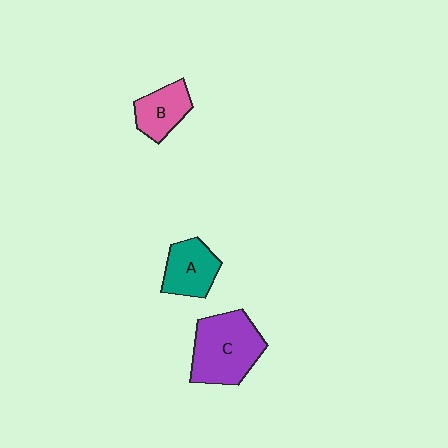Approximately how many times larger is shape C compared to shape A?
Approximately 1.6 times.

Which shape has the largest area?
Shape C (purple).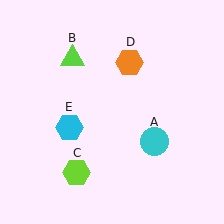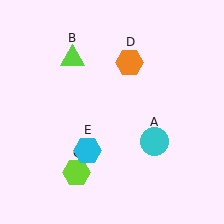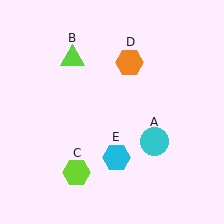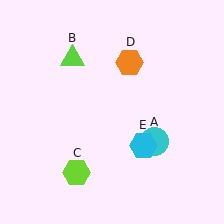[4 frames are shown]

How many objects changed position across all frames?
1 object changed position: cyan hexagon (object E).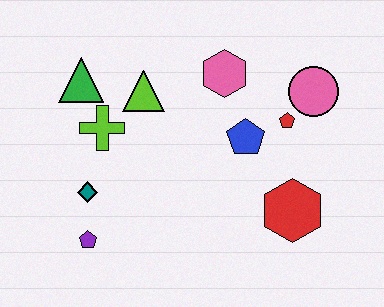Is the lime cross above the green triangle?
No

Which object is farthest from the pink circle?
The purple pentagon is farthest from the pink circle.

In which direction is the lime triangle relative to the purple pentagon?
The lime triangle is above the purple pentagon.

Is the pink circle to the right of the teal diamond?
Yes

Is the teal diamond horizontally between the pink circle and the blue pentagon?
No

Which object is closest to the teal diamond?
The purple pentagon is closest to the teal diamond.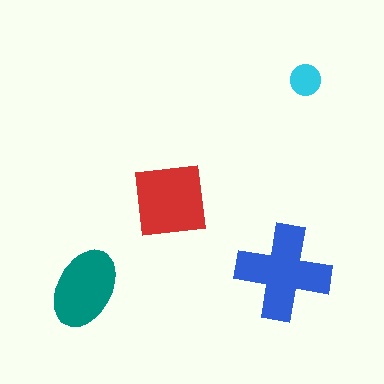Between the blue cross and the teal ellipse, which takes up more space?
The blue cross.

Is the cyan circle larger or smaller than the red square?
Smaller.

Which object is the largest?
The blue cross.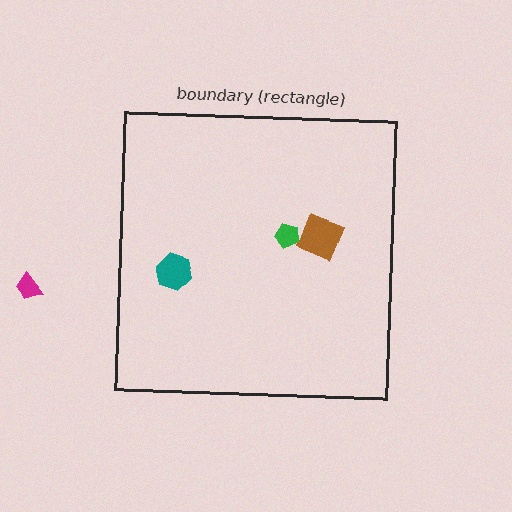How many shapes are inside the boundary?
3 inside, 1 outside.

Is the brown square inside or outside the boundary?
Inside.